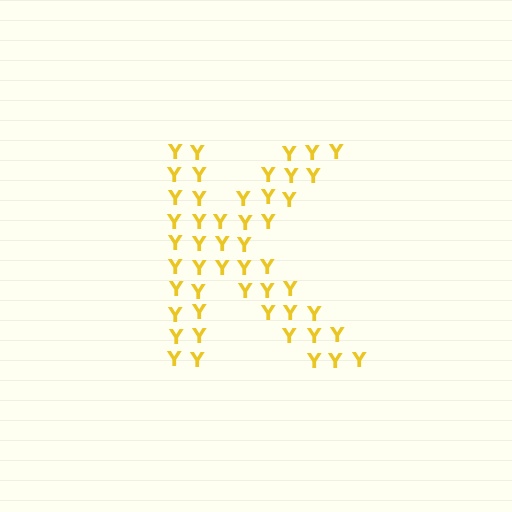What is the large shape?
The large shape is the letter K.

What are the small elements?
The small elements are letter Y's.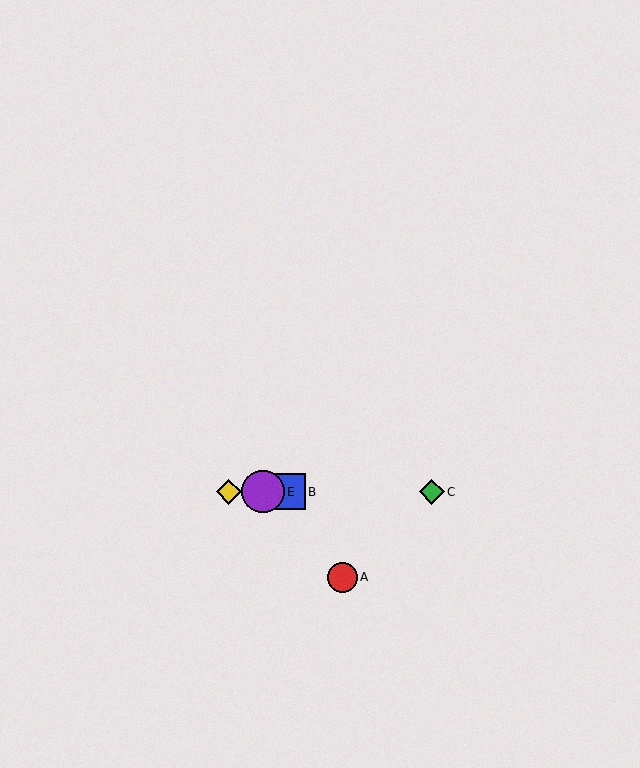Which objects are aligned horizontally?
Objects B, C, D, E are aligned horizontally.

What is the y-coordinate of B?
Object B is at y≈492.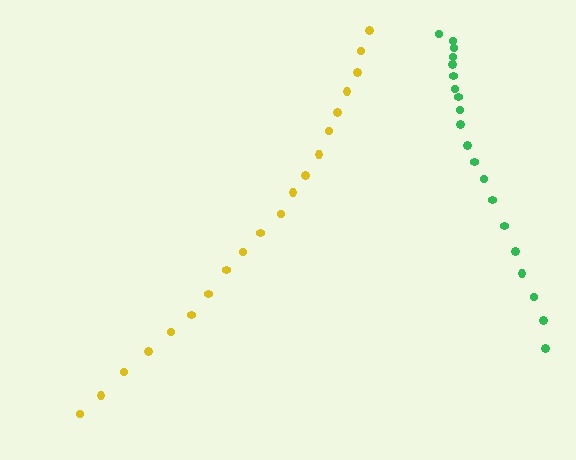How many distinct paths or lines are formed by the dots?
There are 2 distinct paths.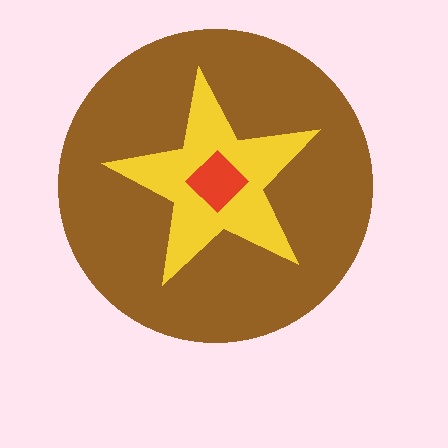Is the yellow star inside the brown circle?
Yes.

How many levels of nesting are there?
3.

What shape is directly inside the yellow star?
The red diamond.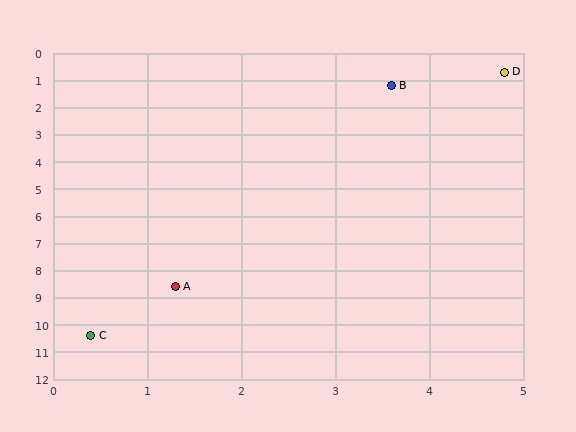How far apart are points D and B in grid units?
Points D and B are about 1.3 grid units apart.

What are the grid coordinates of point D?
Point D is at approximately (4.8, 0.7).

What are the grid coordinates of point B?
Point B is at approximately (3.6, 1.2).